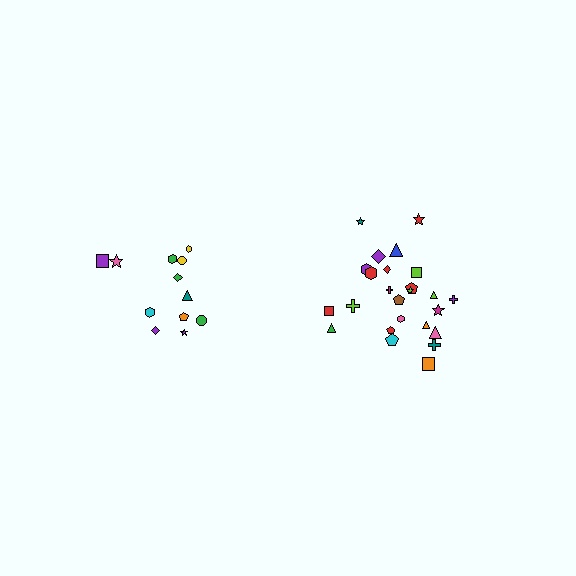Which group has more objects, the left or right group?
The right group.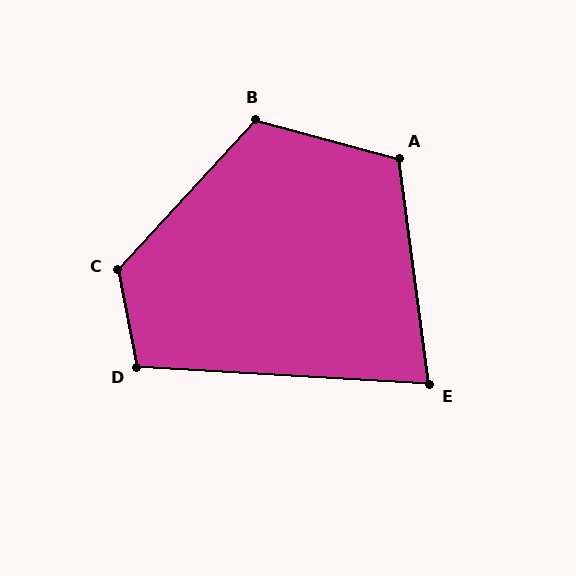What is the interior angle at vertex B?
Approximately 118 degrees (obtuse).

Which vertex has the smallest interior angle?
E, at approximately 79 degrees.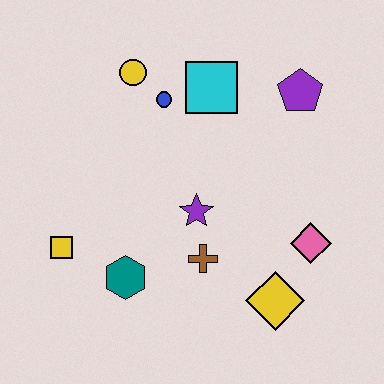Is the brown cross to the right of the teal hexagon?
Yes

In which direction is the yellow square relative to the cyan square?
The yellow square is below the cyan square.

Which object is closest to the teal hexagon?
The yellow square is closest to the teal hexagon.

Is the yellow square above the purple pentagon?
No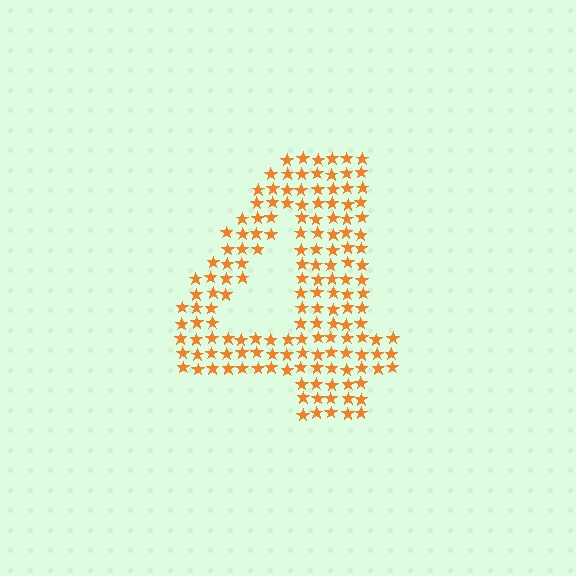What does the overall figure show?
The overall figure shows the digit 4.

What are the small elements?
The small elements are stars.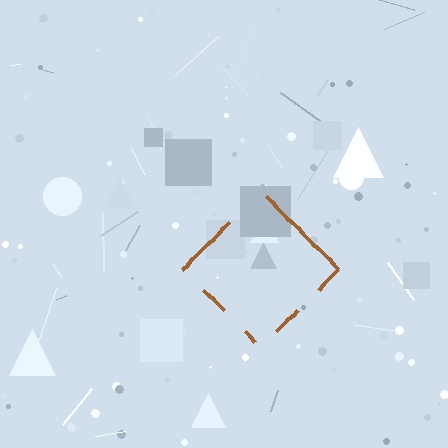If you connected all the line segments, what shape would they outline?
They would outline a diamond.